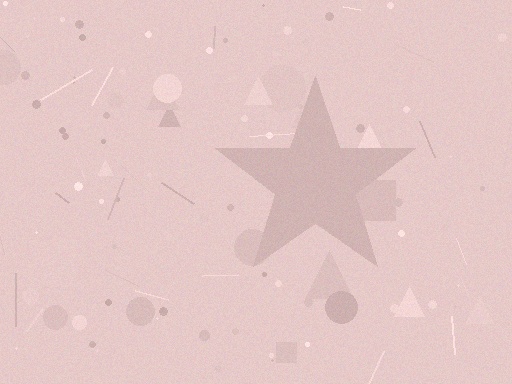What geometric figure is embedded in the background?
A star is embedded in the background.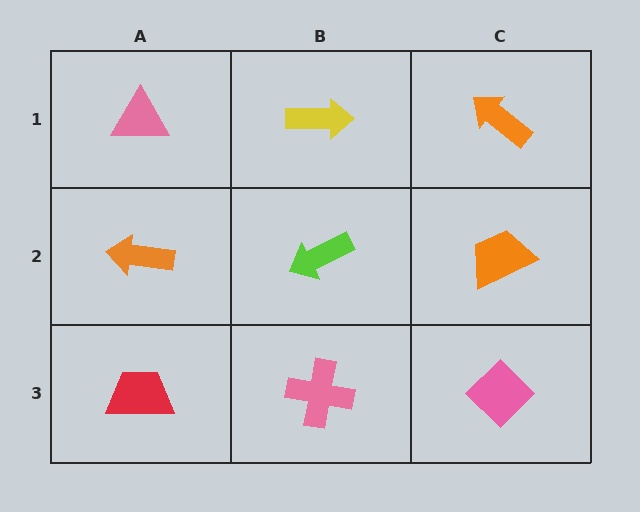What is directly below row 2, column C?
A pink diamond.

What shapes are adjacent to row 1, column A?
An orange arrow (row 2, column A), a yellow arrow (row 1, column B).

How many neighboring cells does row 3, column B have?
3.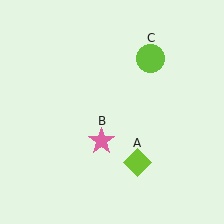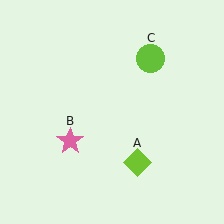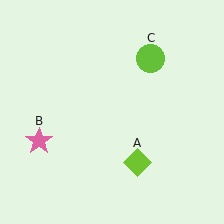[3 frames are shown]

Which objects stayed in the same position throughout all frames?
Lime diamond (object A) and lime circle (object C) remained stationary.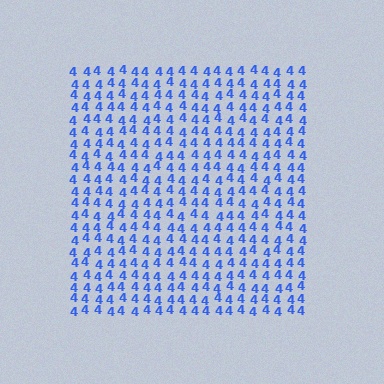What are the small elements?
The small elements are digit 4's.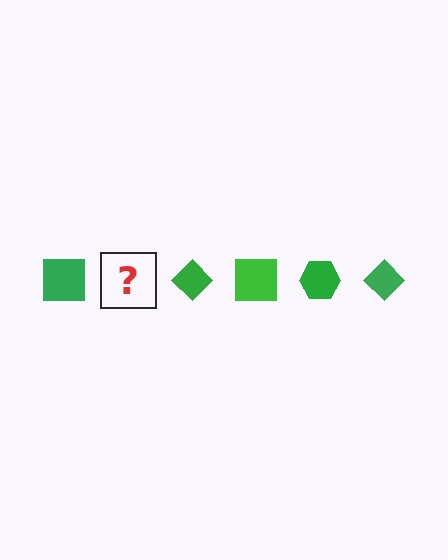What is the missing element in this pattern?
The missing element is a green hexagon.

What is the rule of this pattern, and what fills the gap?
The rule is that the pattern cycles through square, hexagon, diamond shapes in green. The gap should be filled with a green hexagon.